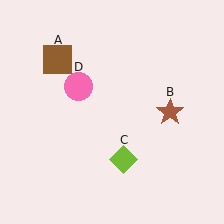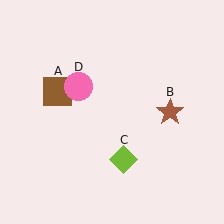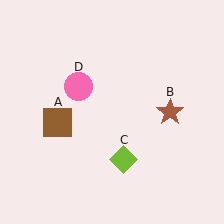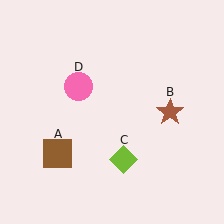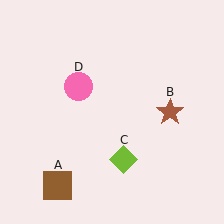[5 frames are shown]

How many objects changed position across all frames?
1 object changed position: brown square (object A).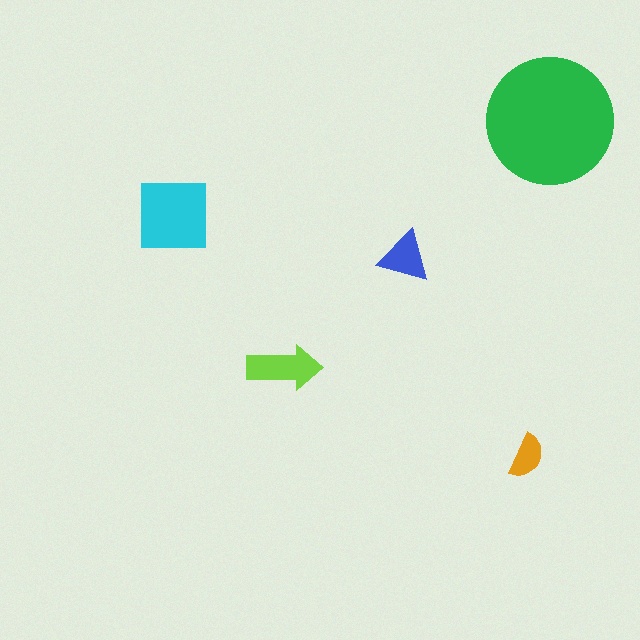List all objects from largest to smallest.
The green circle, the cyan square, the lime arrow, the blue triangle, the orange semicircle.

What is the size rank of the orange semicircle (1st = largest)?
5th.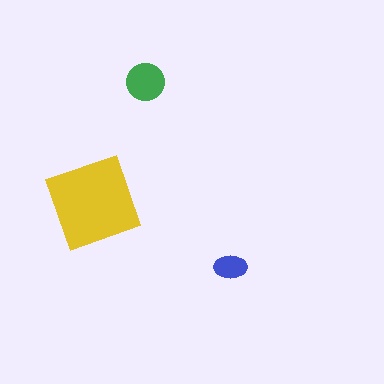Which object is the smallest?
The blue ellipse.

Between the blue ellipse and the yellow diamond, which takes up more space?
The yellow diamond.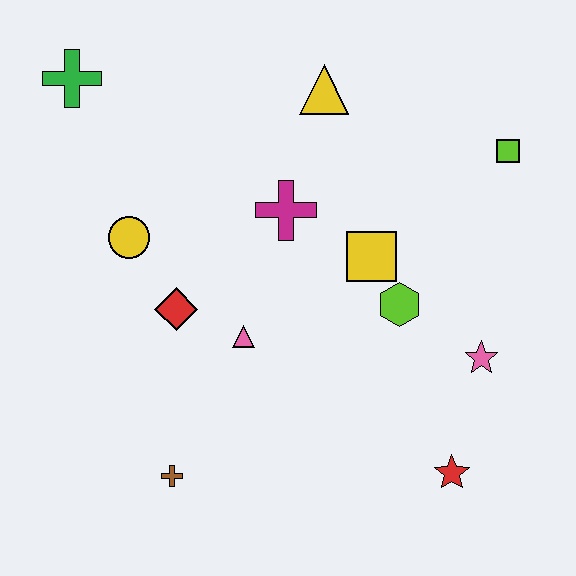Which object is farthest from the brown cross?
The lime square is farthest from the brown cross.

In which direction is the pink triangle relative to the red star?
The pink triangle is to the left of the red star.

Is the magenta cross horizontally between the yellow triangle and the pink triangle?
Yes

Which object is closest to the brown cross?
The pink triangle is closest to the brown cross.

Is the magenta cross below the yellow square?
No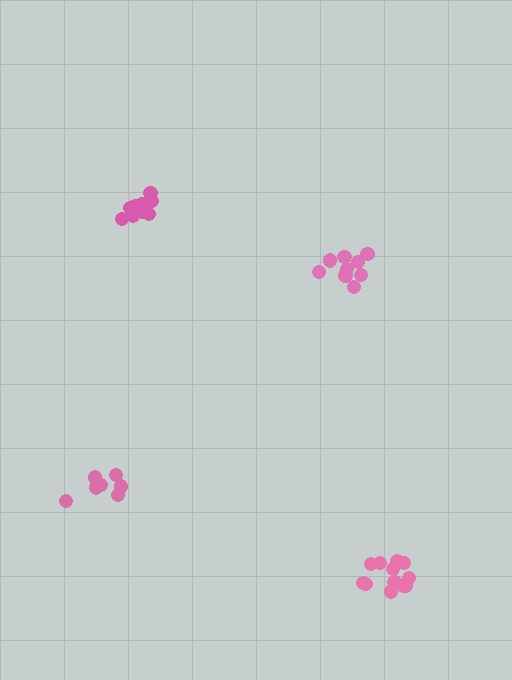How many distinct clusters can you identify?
There are 4 distinct clusters.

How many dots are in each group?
Group 1: 9 dots, Group 2: 12 dots, Group 3: 9 dots, Group 4: 7 dots (37 total).